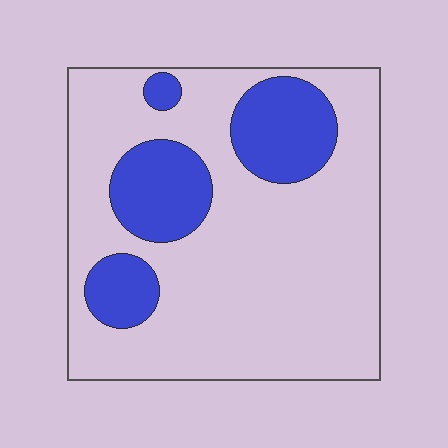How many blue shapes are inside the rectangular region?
4.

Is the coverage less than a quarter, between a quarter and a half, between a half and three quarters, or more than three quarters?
Less than a quarter.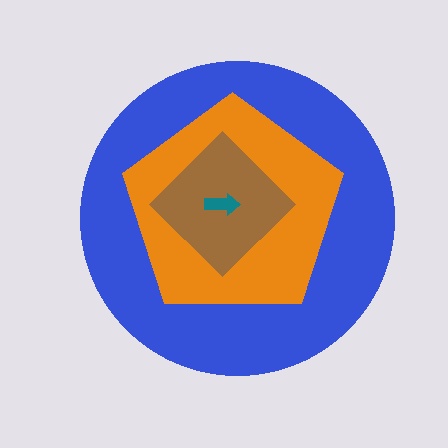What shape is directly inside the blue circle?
The orange pentagon.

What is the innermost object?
The teal arrow.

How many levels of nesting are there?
4.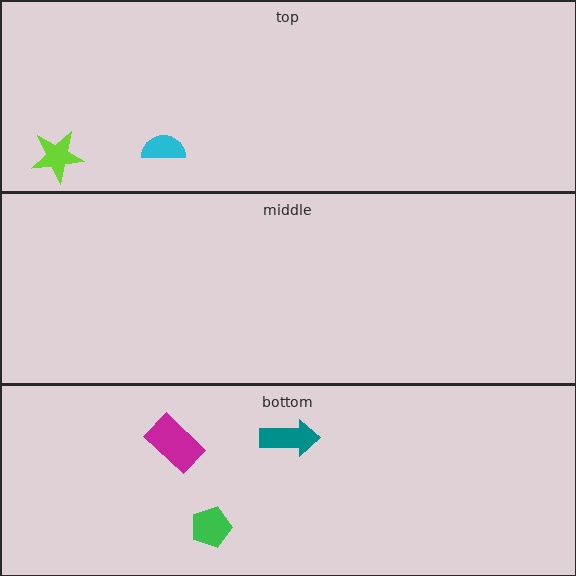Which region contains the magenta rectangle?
The bottom region.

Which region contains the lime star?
The top region.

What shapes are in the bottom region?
The magenta rectangle, the green pentagon, the teal arrow.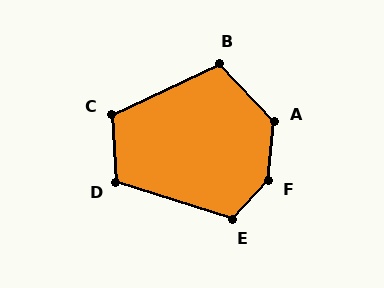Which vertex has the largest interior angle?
F, at approximately 141 degrees.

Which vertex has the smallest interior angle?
B, at approximately 108 degrees.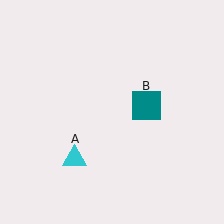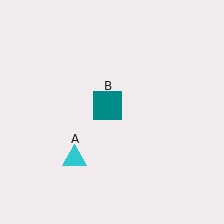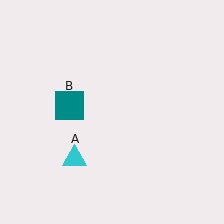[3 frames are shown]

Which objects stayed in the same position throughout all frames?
Cyan triangle (object A) remained stationary.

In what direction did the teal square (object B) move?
The teal square (object B) moved left.